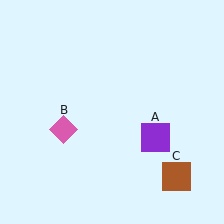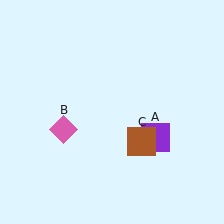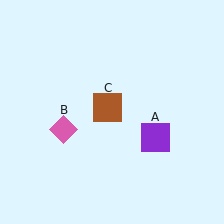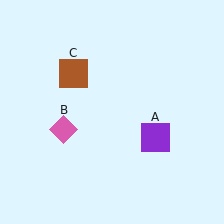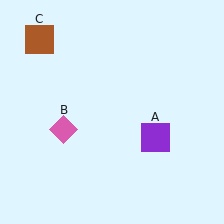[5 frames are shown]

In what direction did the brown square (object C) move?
The brown square (object C) moved up and to the left.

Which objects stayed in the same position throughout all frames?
Purple square (object A) and pink diamond (object B) remained stationary.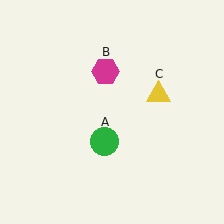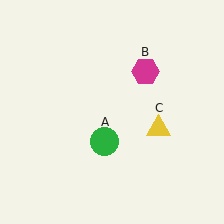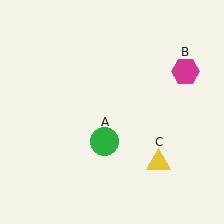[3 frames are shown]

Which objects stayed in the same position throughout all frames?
Green circle (object A) remained stationary.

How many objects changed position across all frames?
2 objects changed position: magenta hexagon (object B), yellow triangle (object C).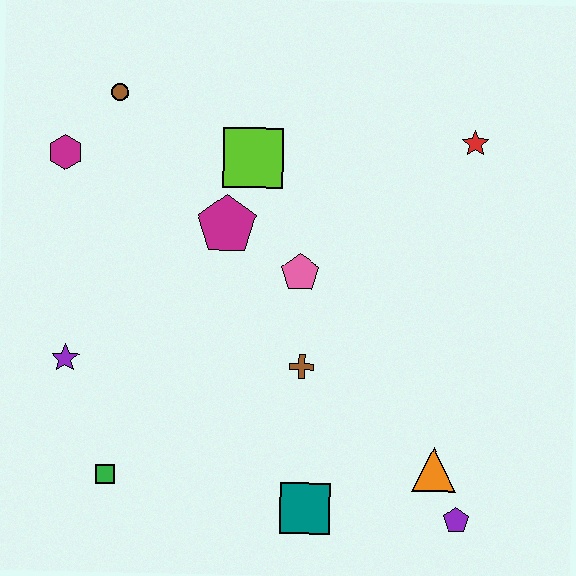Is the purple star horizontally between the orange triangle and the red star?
No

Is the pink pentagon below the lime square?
Yes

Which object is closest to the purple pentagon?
The orange triangle is closest to the purple pentagon.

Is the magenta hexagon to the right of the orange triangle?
No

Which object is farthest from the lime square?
The purple pentagon is farthest from the lime square.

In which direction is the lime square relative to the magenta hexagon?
The lime square is to the right of the magenta hexagon.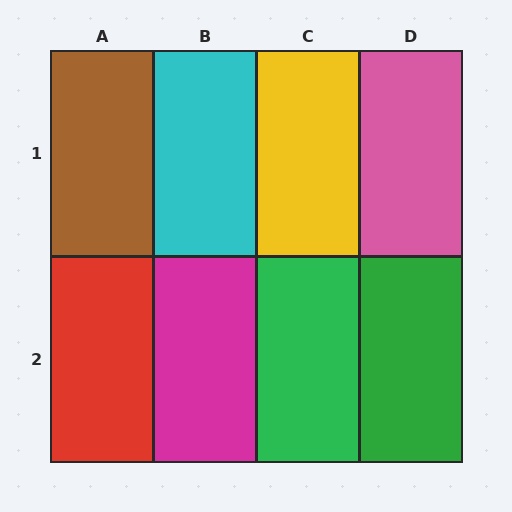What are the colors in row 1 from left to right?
Brown, cyan, yellow, pink.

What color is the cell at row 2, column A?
Red.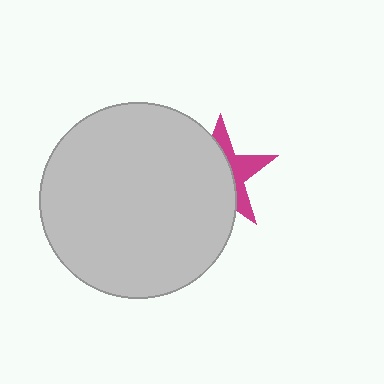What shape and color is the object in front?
The object in front is a light gray circle.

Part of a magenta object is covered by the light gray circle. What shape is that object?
It is a star.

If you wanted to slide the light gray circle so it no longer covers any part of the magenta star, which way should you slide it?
Slide it left — that is the most direct way to separate the two shapes.